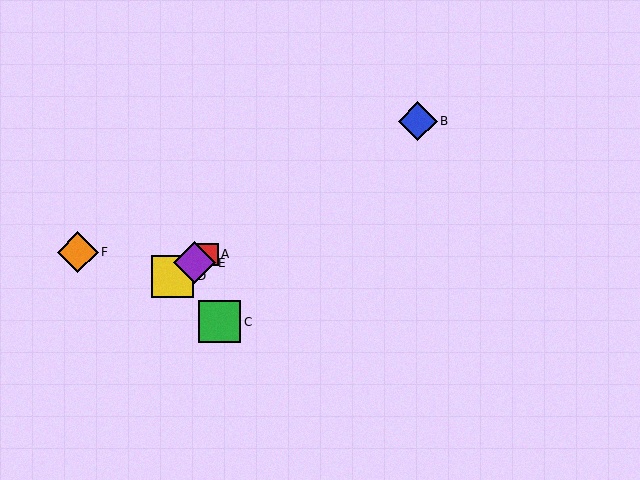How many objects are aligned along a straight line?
4 objects (A, B, D, E) are aligned along a straight line.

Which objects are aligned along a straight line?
Objects A, B, D, E are aligned along a straight line.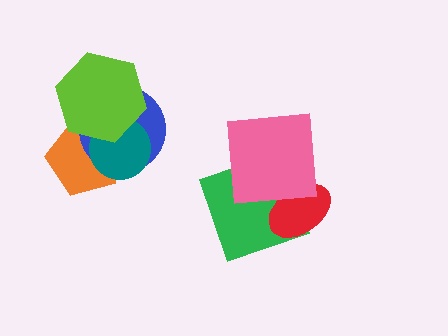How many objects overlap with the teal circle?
3 objects overlap with the teal circle.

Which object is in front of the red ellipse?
The pink square is in front of the red ellipse.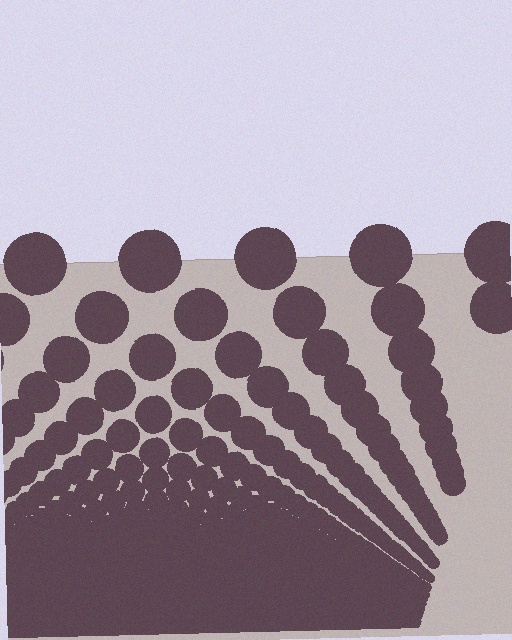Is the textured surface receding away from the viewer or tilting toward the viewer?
The surface appears to tilt toward the viewer. Texture elements get larger and sparser toward the top.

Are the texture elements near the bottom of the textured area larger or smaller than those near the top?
Smaller. The gradient is inverted — elements near the bottom are smaller and denser.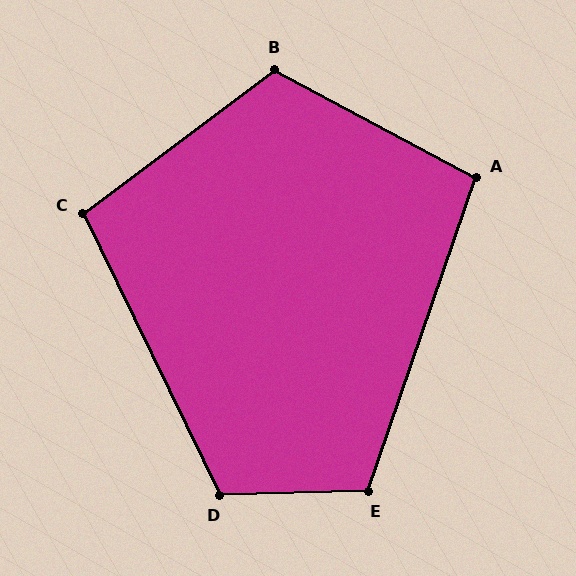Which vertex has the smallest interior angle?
A, at approximately 99 degrees.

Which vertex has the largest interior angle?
B, at approximately 115 degrees.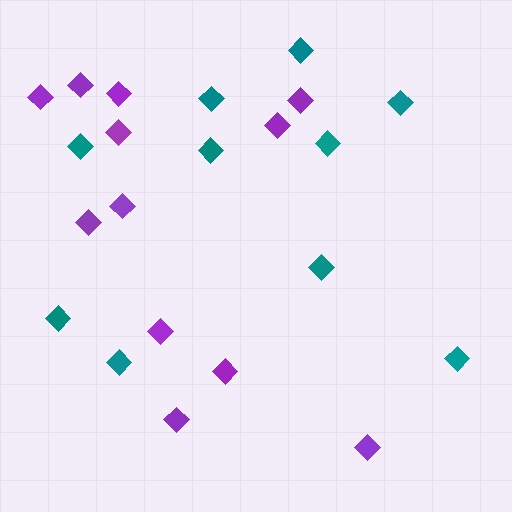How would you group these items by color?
There are 2 groups: one group of teal diamonds (10) and one group of purple diamonds (12).